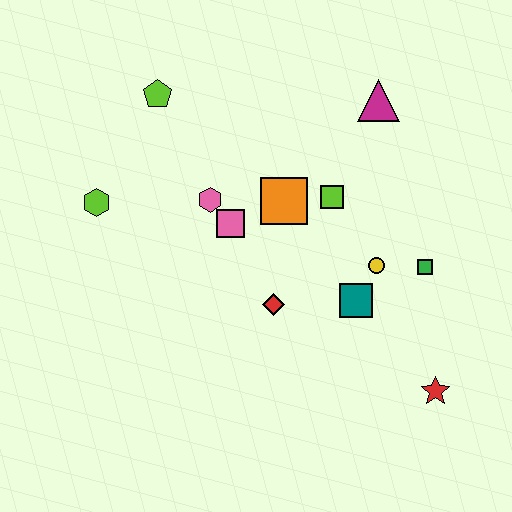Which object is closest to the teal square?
The yellow circle is closest to the teal square.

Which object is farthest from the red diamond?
The lime pentagon is farthest from the red diamond.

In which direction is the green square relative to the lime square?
The green square is to the right of the lime square.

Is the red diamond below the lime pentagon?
Yes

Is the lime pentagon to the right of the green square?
No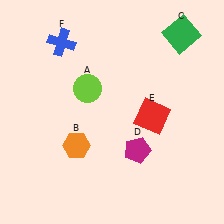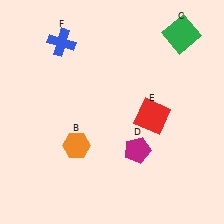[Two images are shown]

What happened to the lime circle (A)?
The lime circle (A) was removed in Image 2. It was in the top-left area of Image 1.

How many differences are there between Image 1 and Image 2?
There is 1 difference between the two images.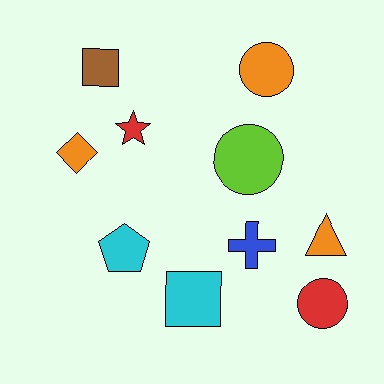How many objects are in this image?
There are 10 objects.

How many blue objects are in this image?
There is 1 blue object.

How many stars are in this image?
There is 1 star.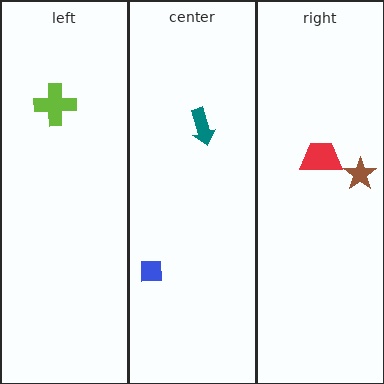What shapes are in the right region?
The brown star, the red trapezoid.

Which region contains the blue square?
The center region.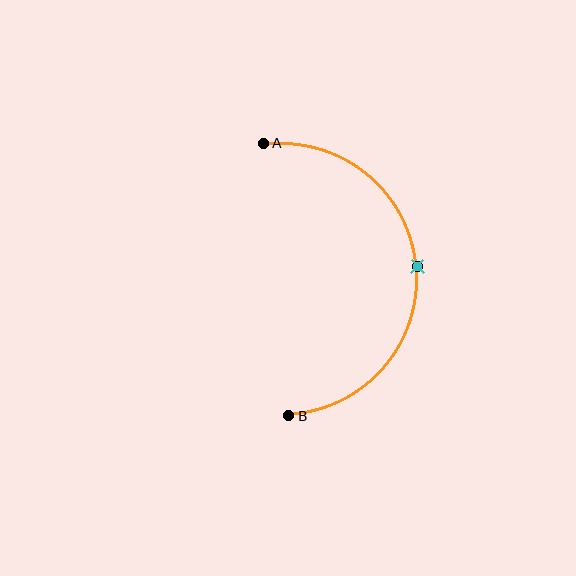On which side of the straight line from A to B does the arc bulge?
The arc bulges to the right of the straight line connecting A and B.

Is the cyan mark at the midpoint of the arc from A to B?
Yes. The cyan mark lies on the arc at equal arc-length from both A and B — it is the arc midpoint.